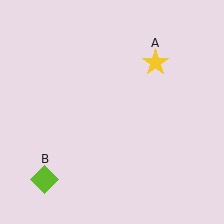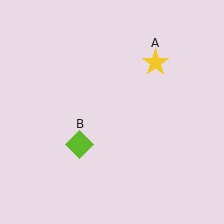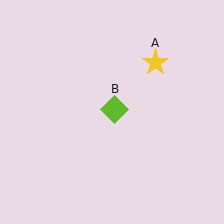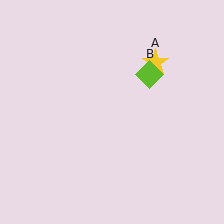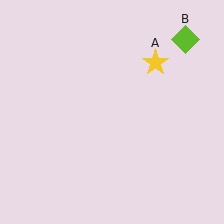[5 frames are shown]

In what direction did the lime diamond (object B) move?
The lime diamond (object B) moved up and to the right.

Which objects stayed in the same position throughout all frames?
Yellow star (object A) remained stationary.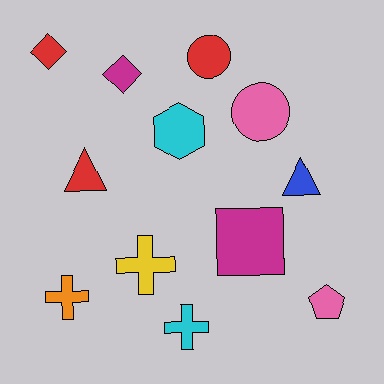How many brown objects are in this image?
There are no brown objects.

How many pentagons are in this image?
There is 1 pentagon.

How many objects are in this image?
There are 12 objects.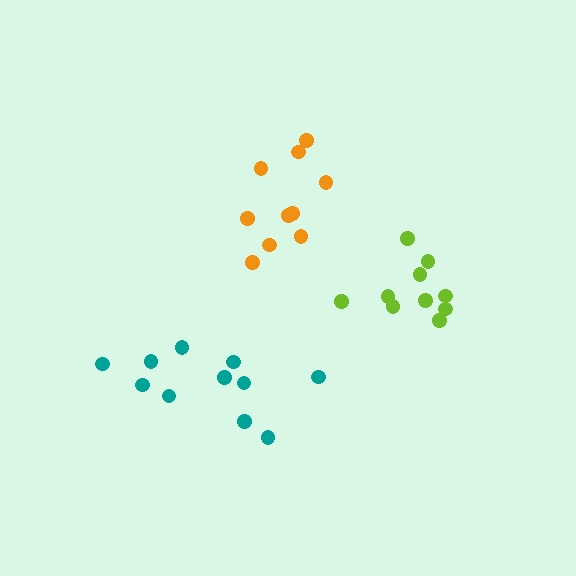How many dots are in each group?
Group 1: 10 dots, Group 2: 11 dots, Group 3: 10 dots (31 total).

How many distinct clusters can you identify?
There are 3 distinct clusters.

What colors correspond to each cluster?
The clusters are colored: lime, teal, orange.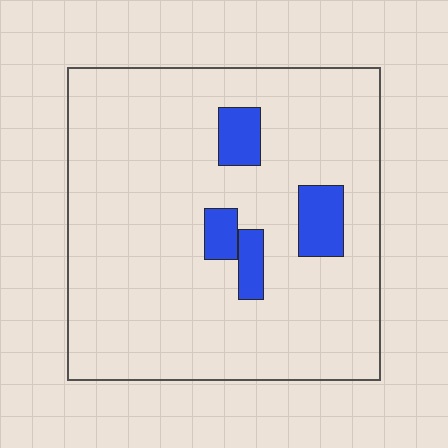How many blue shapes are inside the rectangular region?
4.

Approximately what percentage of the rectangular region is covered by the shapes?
Approximately 10%.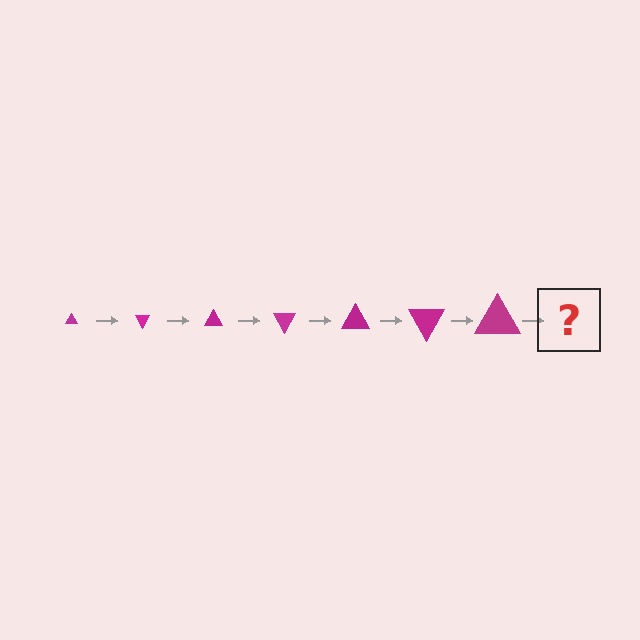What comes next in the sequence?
The next element should be a triangle, larger than the previous one and rotated 420 degrees from the start.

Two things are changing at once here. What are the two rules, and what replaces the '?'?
The two rules are that the triangle grows larger each step and it rotates 60 degrees each step. The '?' should be a triangle, larger than the previous one and rotated 420 degrees from the start.